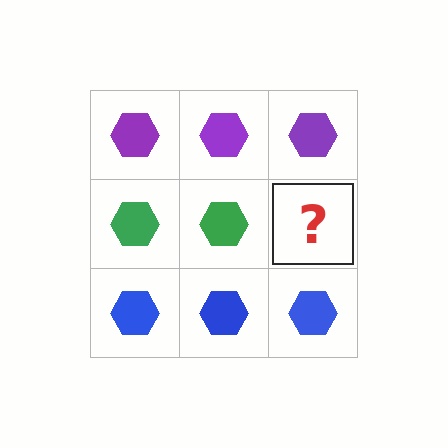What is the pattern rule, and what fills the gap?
The rule is that each row has a consistent color. The gap should be filled with a green hexagon.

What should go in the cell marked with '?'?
The missing cell should contain a green hexagon.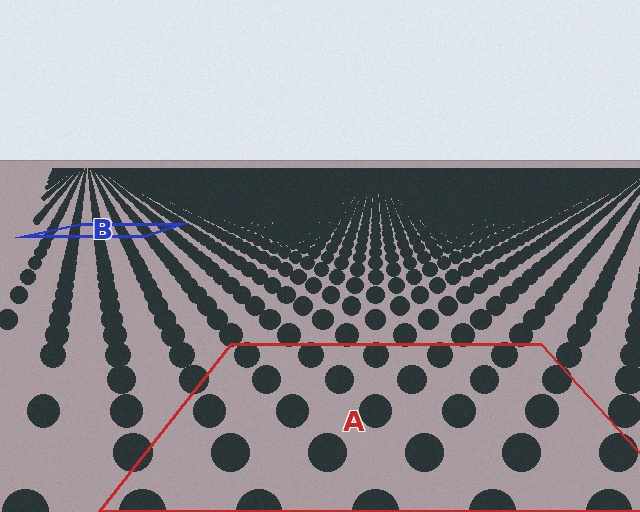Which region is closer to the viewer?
Region A is closer. The texture elements there are larger and more spread out.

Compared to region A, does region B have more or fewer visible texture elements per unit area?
Region B has more texture elements per unit area — they are packed more densely because it is farther away.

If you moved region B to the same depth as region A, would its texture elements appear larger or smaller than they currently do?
They would appear larger. At a closer depth, the same texture elements are projected at a bigger on-screen size.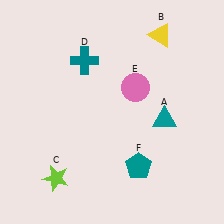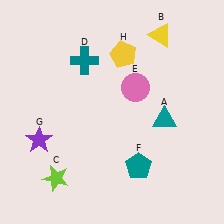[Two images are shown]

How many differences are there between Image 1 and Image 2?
There are 2 differences between the two images.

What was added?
A purple star (G), a yellow pentagon (H) were added in Image 2.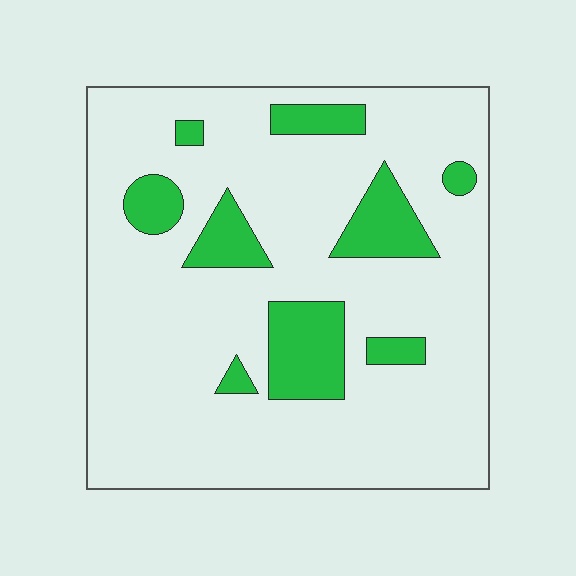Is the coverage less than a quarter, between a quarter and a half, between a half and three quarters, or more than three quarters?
Less than a quarter.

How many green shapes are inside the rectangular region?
9.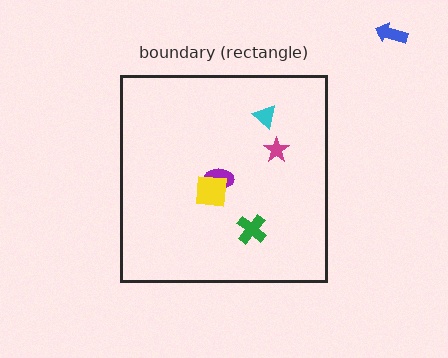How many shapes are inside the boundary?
5 inside, 1 outside.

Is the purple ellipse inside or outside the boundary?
Inside.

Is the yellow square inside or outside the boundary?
Inside.